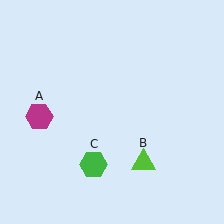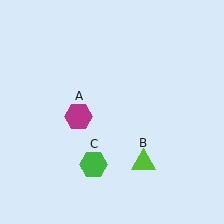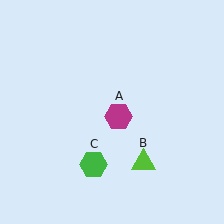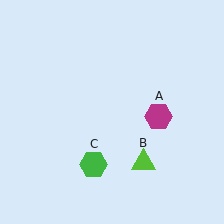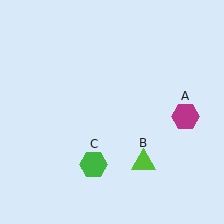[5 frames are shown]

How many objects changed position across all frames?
1 object changed position: magenta hexagon (object A).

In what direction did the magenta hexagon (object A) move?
The magenta hexagon (object A) moved right.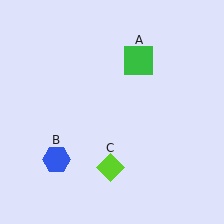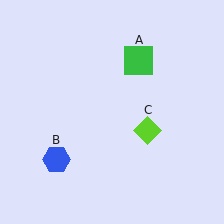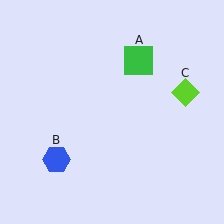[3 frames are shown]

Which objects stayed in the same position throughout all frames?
Green square (object A) and blue hexagon (object B) remained stationary.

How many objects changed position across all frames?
1 object changed position: lime diamond (object C).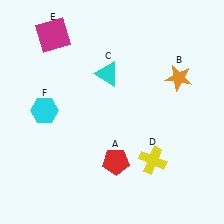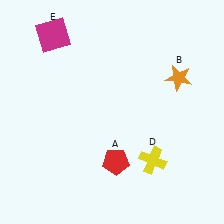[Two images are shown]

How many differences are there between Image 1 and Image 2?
There are 2 differences between the two images.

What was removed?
The cyan triangle (C), the cyan hexagon (F) were removed in Image 2.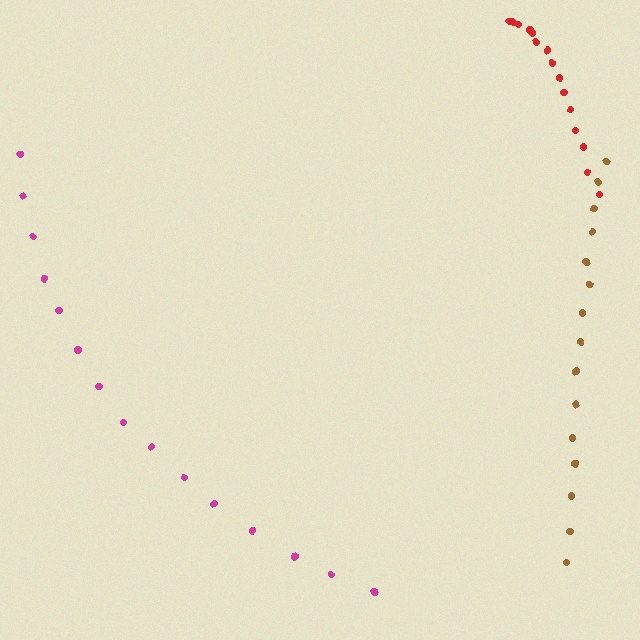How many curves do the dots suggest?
There are 3 distinct paths.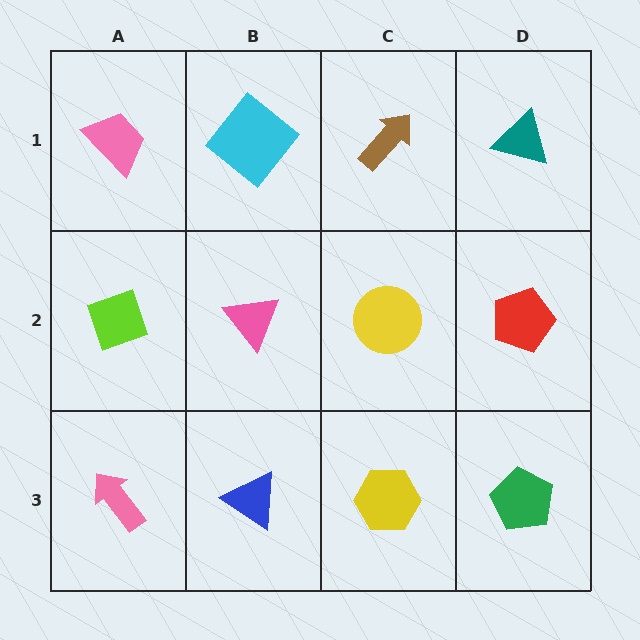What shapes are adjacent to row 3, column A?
A lime diamond (row 2, column A), a blue triangle (row 3, column B).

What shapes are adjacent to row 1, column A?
A lime diamond (row 2, column A), a cyan diamond (row 1, column B).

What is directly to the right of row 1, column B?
A brown arrow.